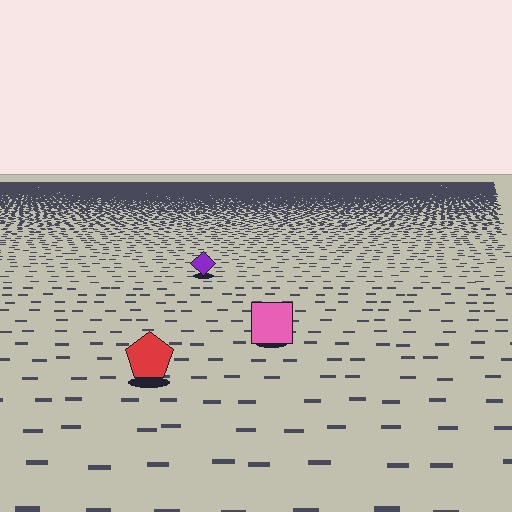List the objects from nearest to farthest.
From nearest to farthest: the red pentagon, the pink square, the purple diamond.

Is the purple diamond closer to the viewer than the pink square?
No. The pink square is closer — you can tell from the texture gradient: the ground texture is coarser near it.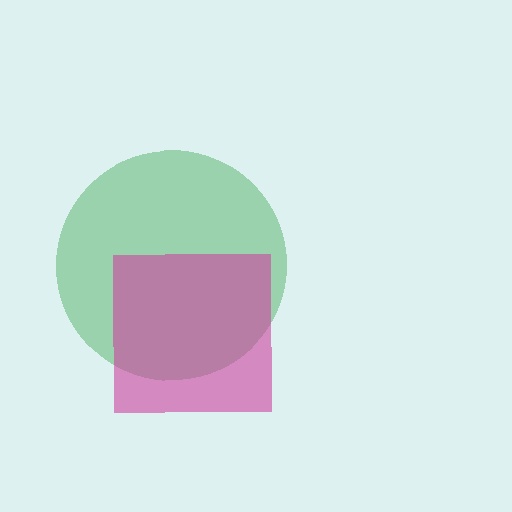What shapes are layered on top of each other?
The layered shapes are: a green circle, a magenta square.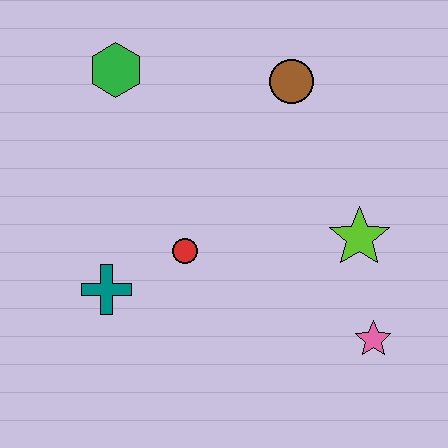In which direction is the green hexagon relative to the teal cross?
The green hexagon is above the teal cross.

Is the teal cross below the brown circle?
Yes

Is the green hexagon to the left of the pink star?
Yes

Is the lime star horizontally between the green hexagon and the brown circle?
No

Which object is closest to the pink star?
The lime star is closest to the pink star.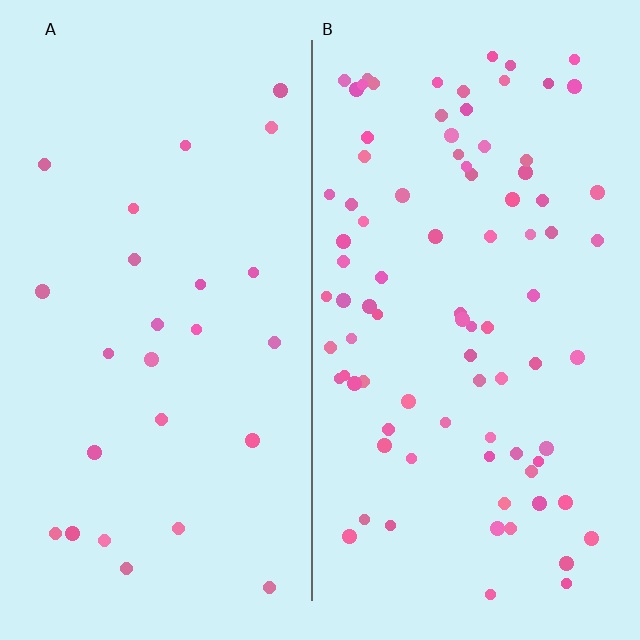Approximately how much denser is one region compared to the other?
Approximately 3.4× — region B over region A.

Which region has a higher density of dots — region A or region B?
B (the right).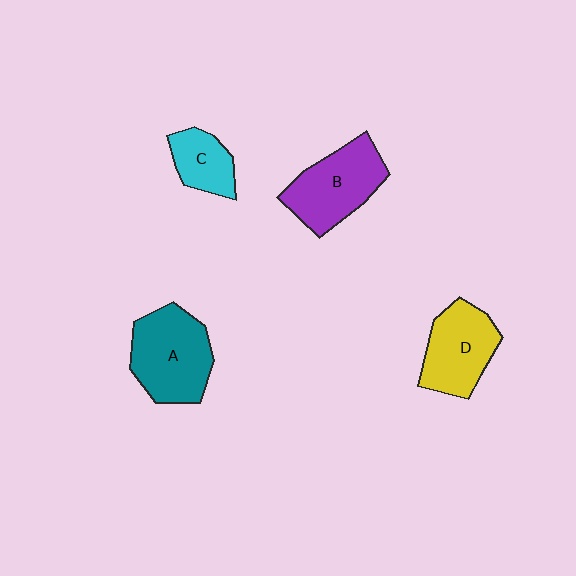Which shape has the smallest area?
Shape C (cyan).